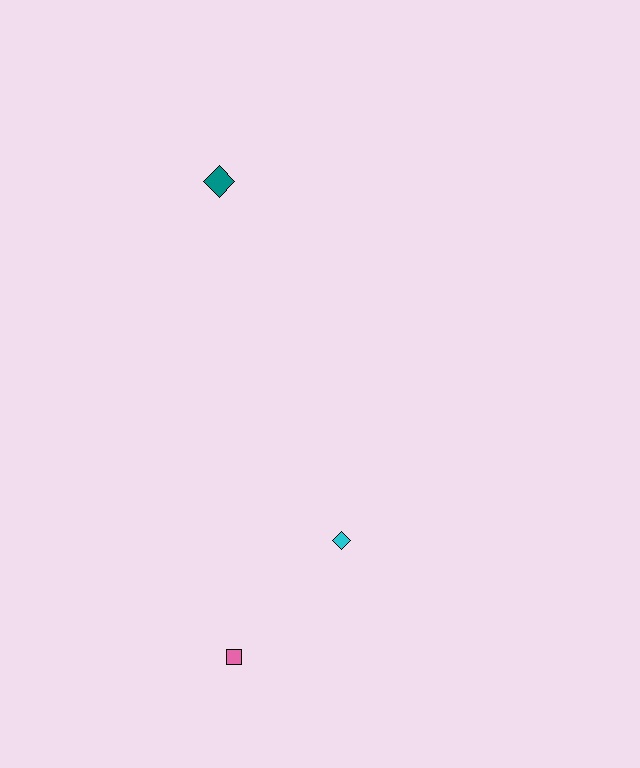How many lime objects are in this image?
There are no lime objects.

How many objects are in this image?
There are 3 objects.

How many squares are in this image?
There is 1 square.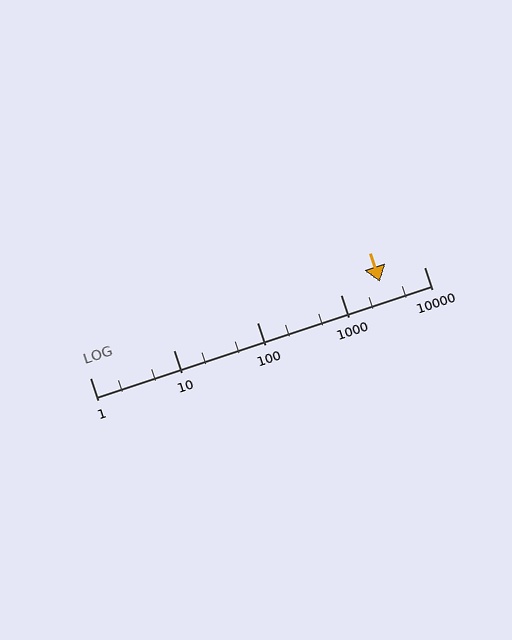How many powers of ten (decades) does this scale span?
The scale spans 4 decades, from 1 to 10000.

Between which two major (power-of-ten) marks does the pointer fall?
The pointer is between 1000 and 10000.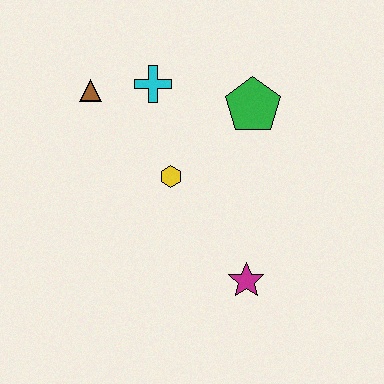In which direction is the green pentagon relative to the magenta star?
The green pentagon is above the magenta star.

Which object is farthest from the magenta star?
The brown triangle is farthest from the magenta star.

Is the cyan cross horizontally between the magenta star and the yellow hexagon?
No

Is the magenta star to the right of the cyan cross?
Yes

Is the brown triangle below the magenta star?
No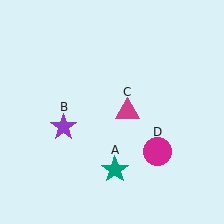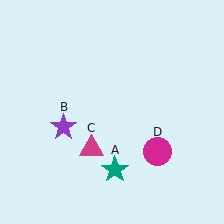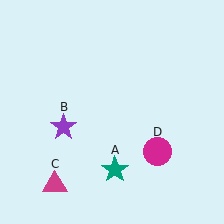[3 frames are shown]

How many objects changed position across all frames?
1 object changed position: magenta triangle (object C).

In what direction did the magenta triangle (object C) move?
The magenta triangle (object C) moved down and to the left.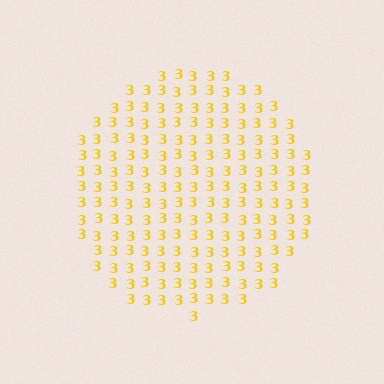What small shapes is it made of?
It is made of small digit 3's.